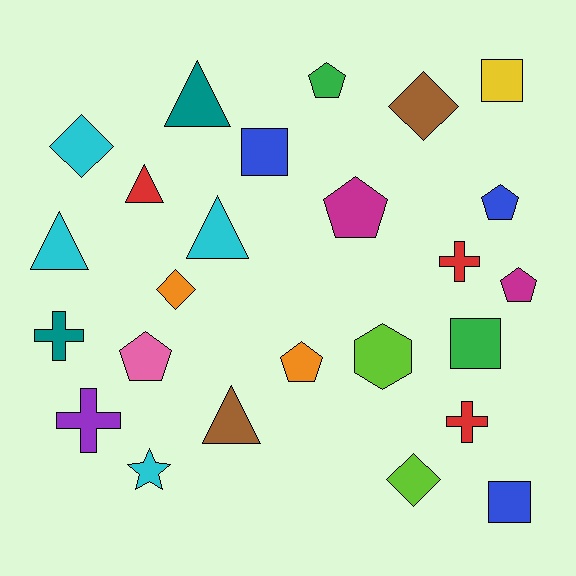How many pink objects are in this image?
There is 1 pink object.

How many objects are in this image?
There are 25 objects.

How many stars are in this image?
There is 1 star.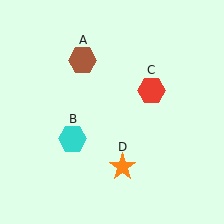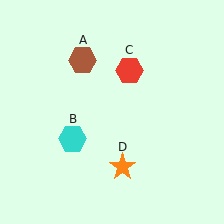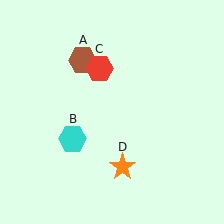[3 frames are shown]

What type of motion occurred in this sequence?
The red hexagon (object C) rotated counterclockwise around the center of the scene.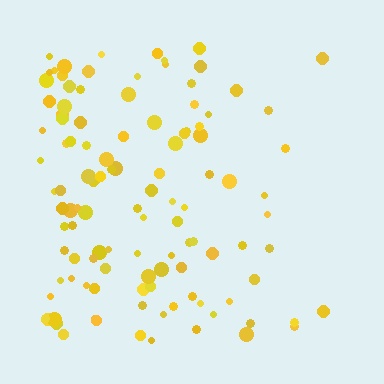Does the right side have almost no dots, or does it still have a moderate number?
Still a moderate number, just noticeably fewer than the left.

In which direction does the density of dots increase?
From right to left, with the left side densest.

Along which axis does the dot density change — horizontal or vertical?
Horizontal.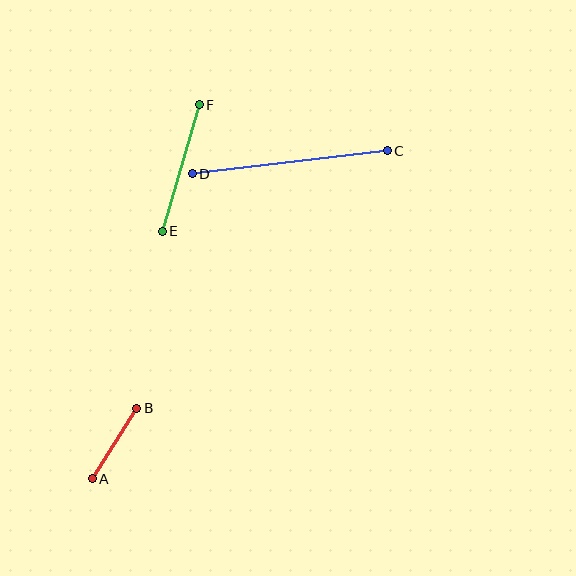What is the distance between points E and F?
The distance is approximately 132 pixels.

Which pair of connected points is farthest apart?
Points C and D are farthest apart.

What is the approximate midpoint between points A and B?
The midpoint is at approximately (114, 443) pixels.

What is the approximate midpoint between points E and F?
The midpoint is at approximately (181, 168) pixels.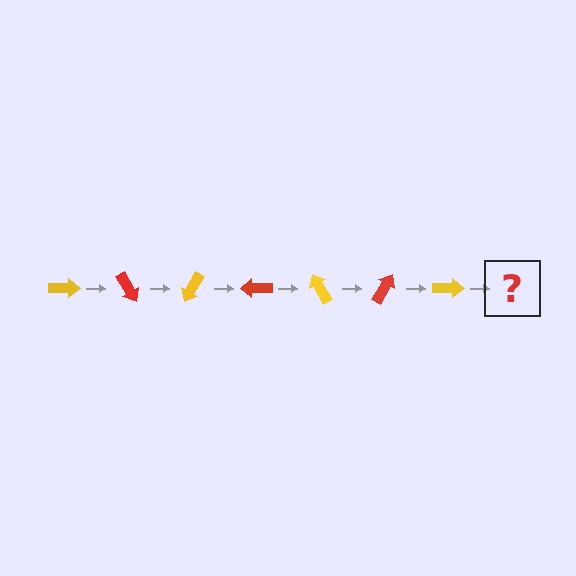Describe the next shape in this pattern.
It should be a red arrow, rotated 420 degrees from the start.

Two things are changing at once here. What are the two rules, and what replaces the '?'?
The two rules are that it rotates 60 degrees each step and the color cycles through yellow and red. The '?' should be a red arrow, rotated 420 degrees from the start.